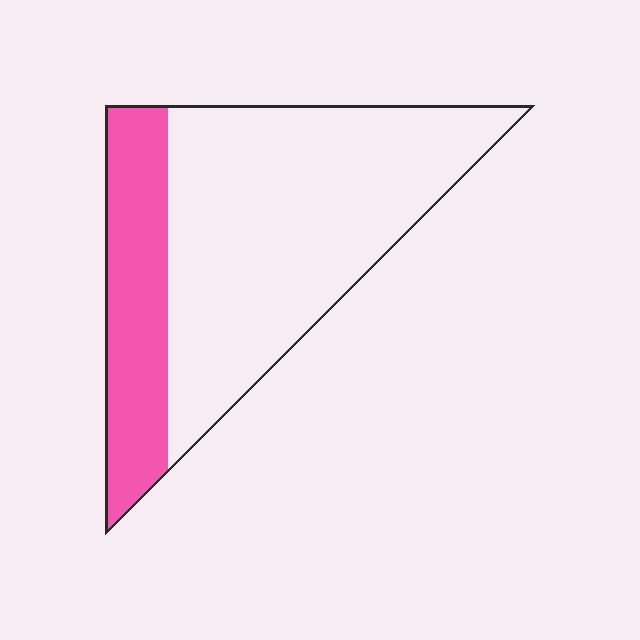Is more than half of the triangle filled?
No.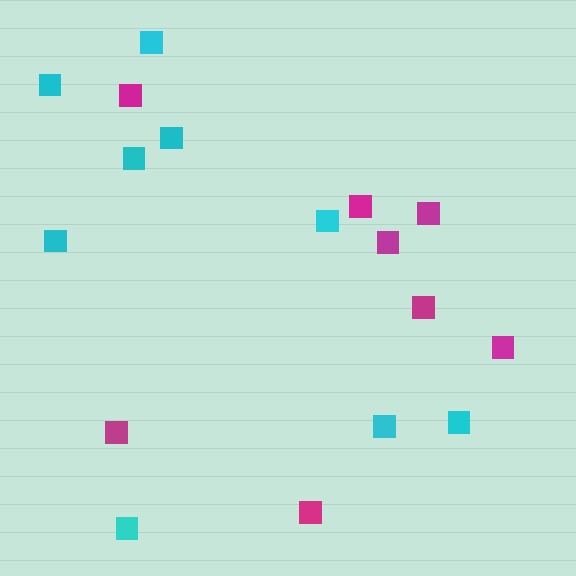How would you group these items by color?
There are 2 groups: one group of cyan squares (9) and one group of magenta squares (8).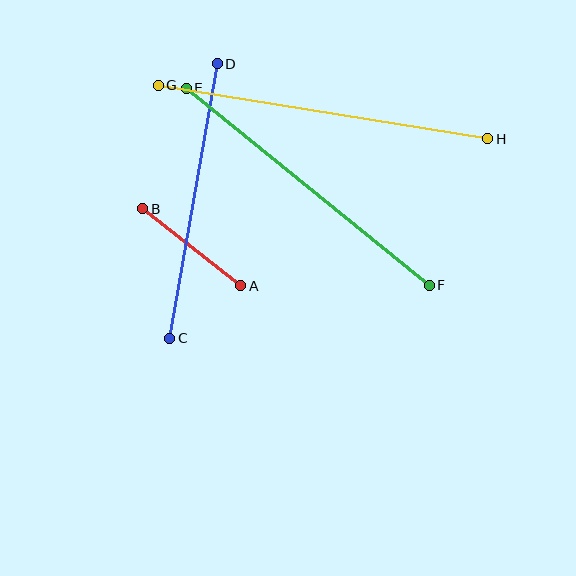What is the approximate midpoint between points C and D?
The midpoint is at approximately (193, 201) pixels.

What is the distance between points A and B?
The distance is approximately 125 pixels.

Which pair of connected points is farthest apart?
Points G and H are farthest apart.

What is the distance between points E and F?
The distance is approximately 313 pixels.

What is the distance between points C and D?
The distance is approximately 278 pixels.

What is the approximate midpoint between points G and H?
The midpoint is at approximately (323, 112) pixels.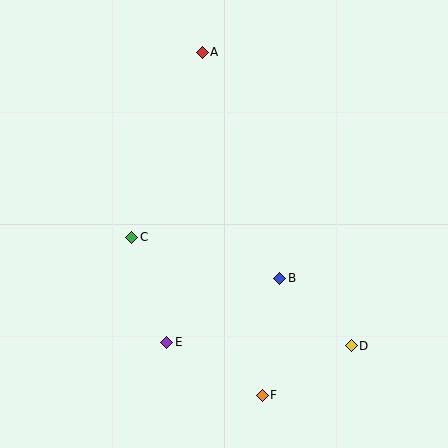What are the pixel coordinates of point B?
Point B is at (280, 278).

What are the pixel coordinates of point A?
Point A is at (202, 52).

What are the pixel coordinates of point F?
Point F is at (262, 395).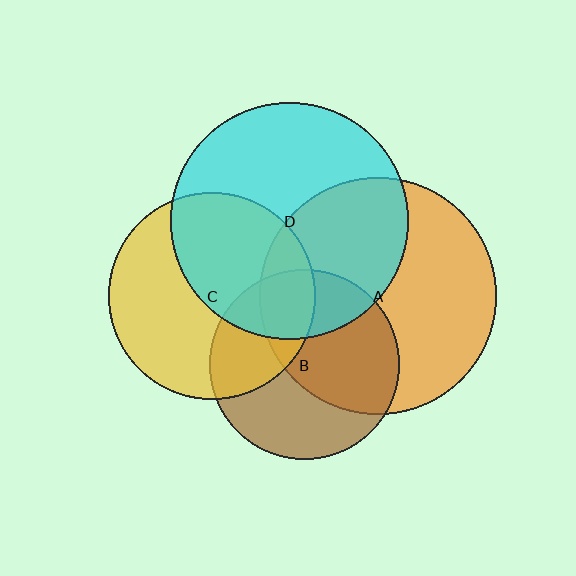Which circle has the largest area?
Circle D (cyan).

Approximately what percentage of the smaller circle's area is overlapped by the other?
Approximately 55%.